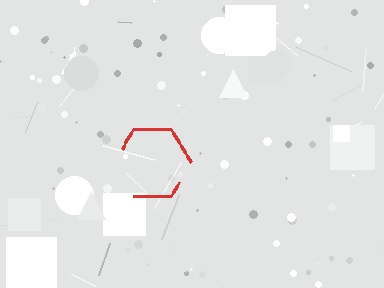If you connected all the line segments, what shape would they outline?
They would outline a hexagon.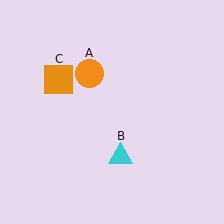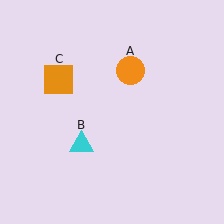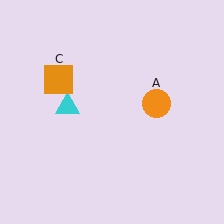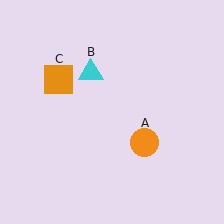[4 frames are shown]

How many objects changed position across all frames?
2 objects changed position: orange circle (object A), cyan triangle (object B).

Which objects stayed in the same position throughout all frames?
Orange square (object C) remained stationary.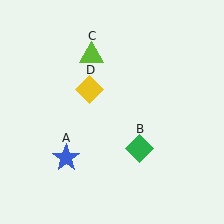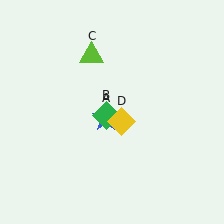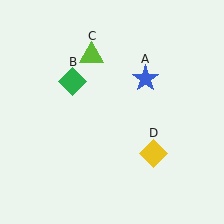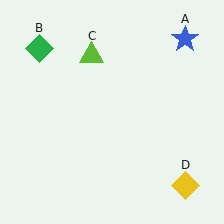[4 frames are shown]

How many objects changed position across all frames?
3 objects changed position: blue star (object A), green diamond (object B), yellow diamond (object D).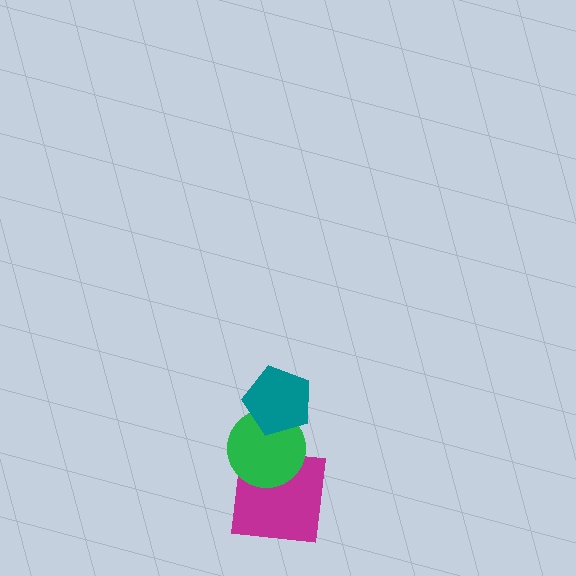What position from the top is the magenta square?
The magenta square is 3rd from the top.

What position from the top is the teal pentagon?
The teal pentagon is 1st from the top.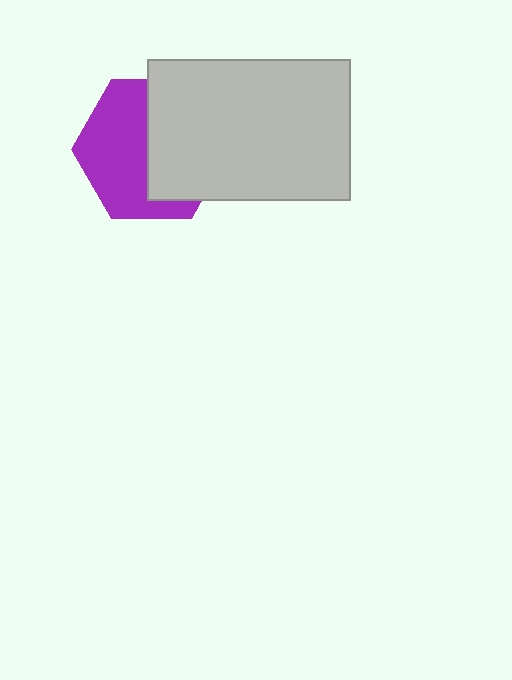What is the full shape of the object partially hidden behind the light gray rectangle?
The partially hidden object is a purple hexagon.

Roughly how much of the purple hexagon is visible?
About half of it is visible (roughly 52%).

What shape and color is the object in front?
The object in front is a light gray rectangle.